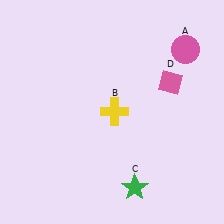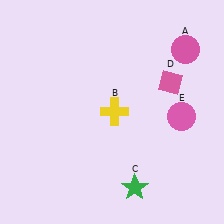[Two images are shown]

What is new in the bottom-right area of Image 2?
A pink circle (E) was added in the bottom-right area of Image 2.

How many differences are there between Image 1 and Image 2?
There is 1 difference between the two images.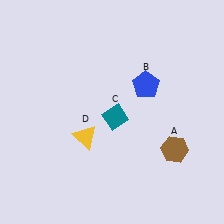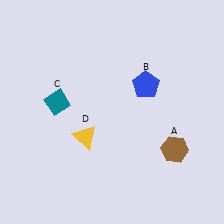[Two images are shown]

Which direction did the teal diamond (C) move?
The teal diamond (C) moved left.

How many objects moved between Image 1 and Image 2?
1 object moved between the two images.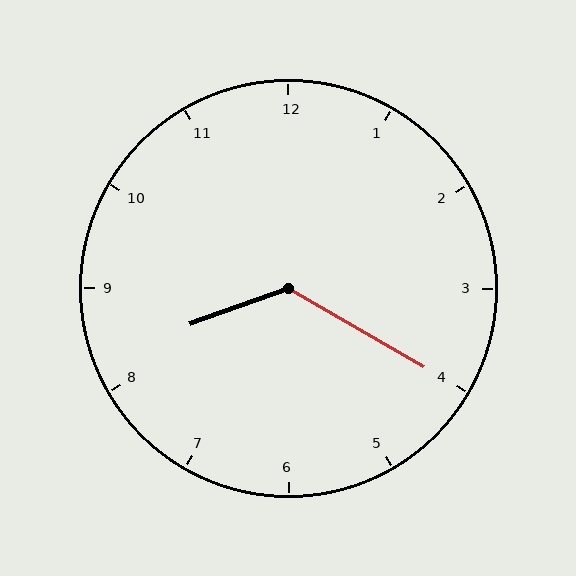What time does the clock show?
8:20.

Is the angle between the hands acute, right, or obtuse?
It is obtuse.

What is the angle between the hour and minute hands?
Approximately 130 degrees.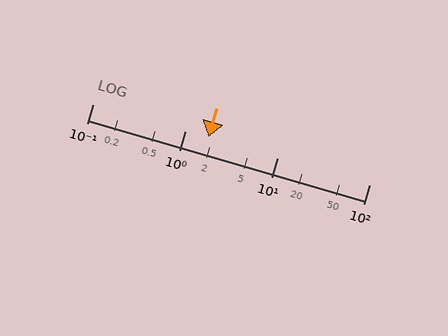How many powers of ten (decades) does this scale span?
The scale spans 3 decades, from 0.1 to 100.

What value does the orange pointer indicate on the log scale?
The pointer indicates approximately 1.8.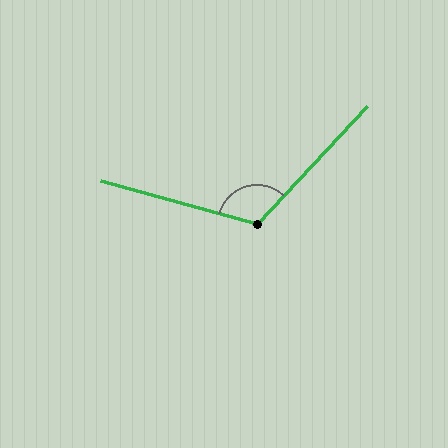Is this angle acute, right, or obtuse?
It is obtuse.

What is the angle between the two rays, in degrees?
Approximately 118 degrees.